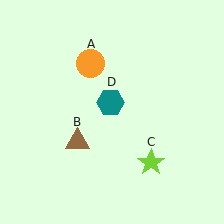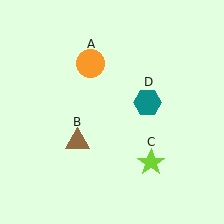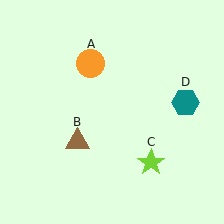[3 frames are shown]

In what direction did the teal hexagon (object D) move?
The teal hexagon (object D) moved right.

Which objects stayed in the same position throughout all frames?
Orange circle (object A) and brown triangle (object B) and lime star (object C) remained stationary.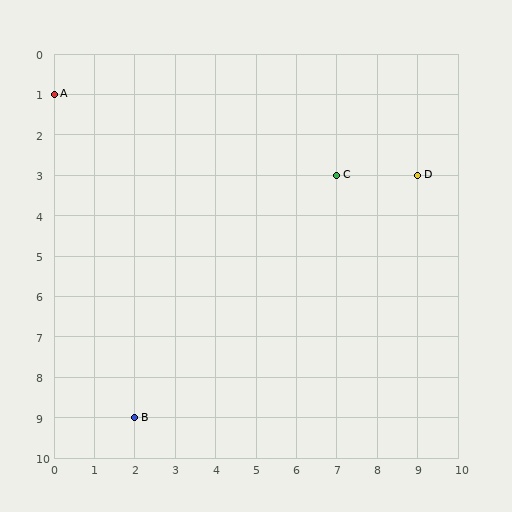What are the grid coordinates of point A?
Point A is at grid coordinates (0, 1).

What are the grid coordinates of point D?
Point D is at grid coordinates (9, 3).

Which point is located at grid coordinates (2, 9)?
Point B is at (2, 9).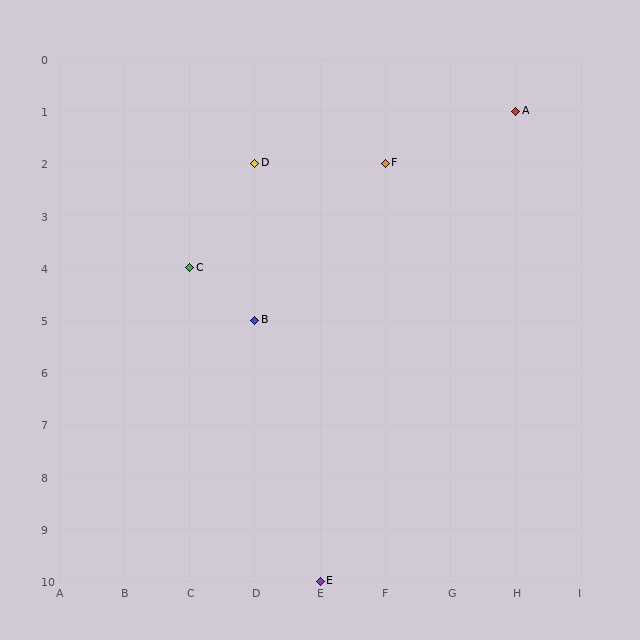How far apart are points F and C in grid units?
Points F and C are 3 columns and 2 rows apart (about 3.6 grid units diagonally).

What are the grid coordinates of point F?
Point F is at grid coordinates (F, 2).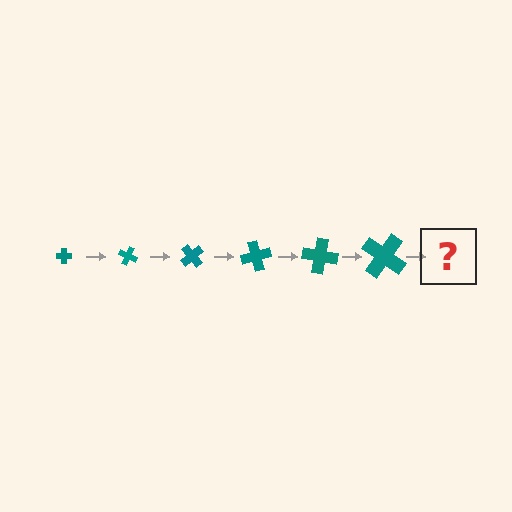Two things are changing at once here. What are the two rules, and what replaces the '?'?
The two rules are that the cross grows larger each step and it rotates 25 degrees each step. The '?' should be a cross, larger than the previous one and rotated 150 degrees from the start.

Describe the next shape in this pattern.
It should be a cross, larger than the previous one and rotated 150 degrees from the start.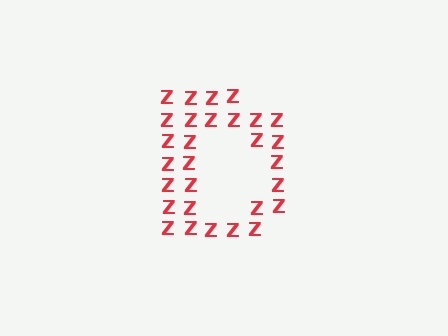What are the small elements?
The small elements are letter Z's.